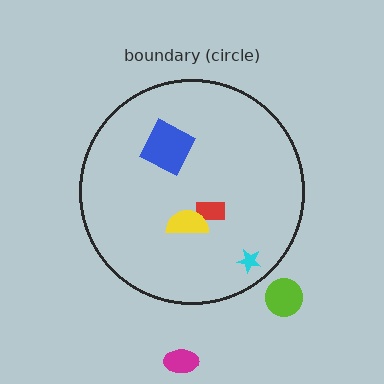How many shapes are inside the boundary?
4 inside, 2 outside.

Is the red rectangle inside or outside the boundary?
Inside.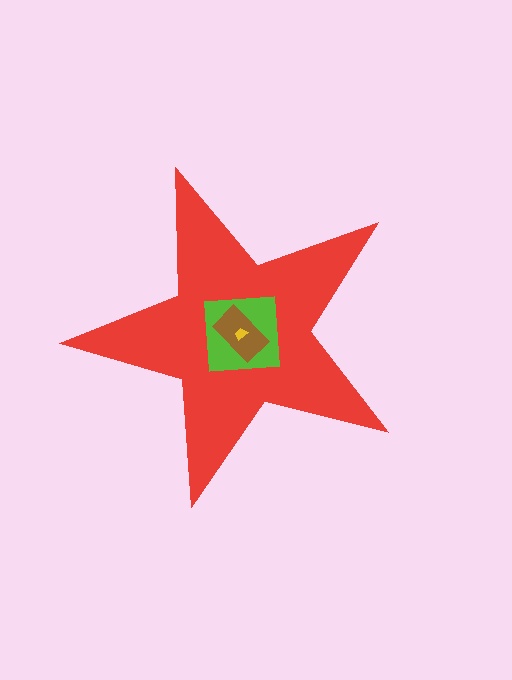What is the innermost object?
The yellow trapezoid.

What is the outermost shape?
The red star.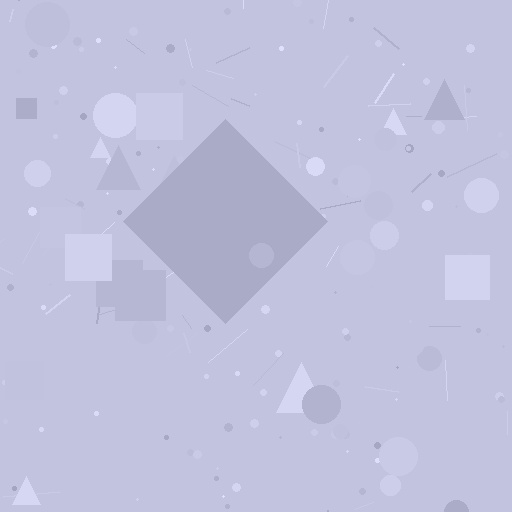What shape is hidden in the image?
A diamond is hidden in the image.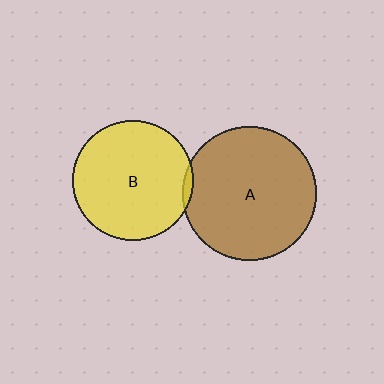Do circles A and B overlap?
Yes.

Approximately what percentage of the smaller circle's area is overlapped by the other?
Approximately 5%.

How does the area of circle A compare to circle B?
Approximately 1.2 times.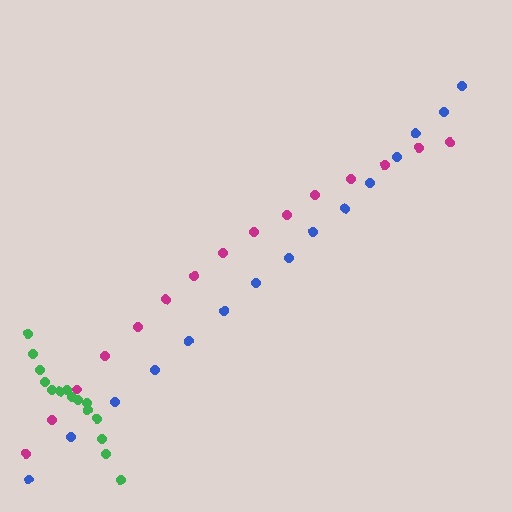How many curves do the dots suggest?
There are 3 distinct paths.